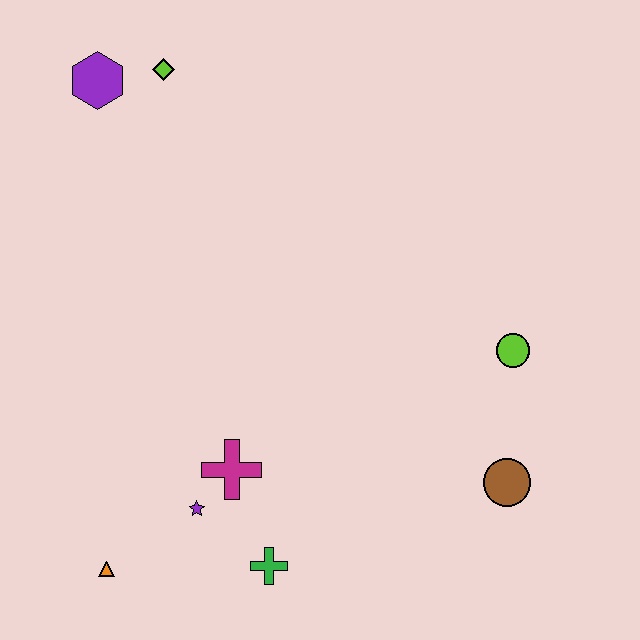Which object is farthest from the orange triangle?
The lime diamond is farthest from the orange triangle.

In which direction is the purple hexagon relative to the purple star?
The purple hexagon is above the purple star.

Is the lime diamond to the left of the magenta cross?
Yes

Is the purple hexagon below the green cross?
No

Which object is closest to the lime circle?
The brown circle is closest to the lime circle.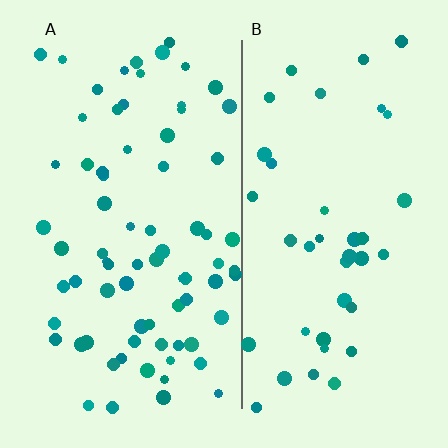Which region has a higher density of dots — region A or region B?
A (the left).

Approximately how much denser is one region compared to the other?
Approximately 1.8× — region A over region B.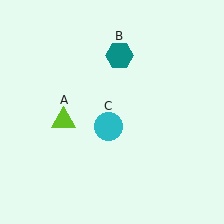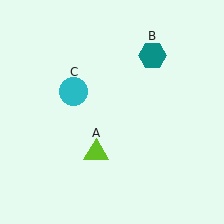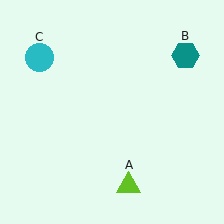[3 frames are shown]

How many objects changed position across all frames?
3 objects changed position: lime triangle (object A), teal hexagon (object B), cyan circle (object C).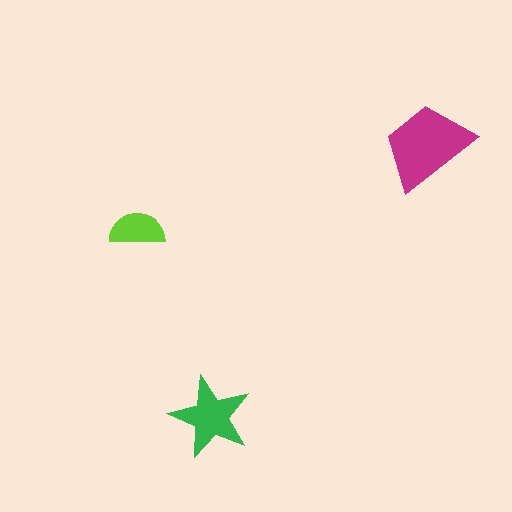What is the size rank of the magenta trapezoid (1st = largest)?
1st.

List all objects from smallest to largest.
The lime semicircle, the green star, the magenta trapezoid.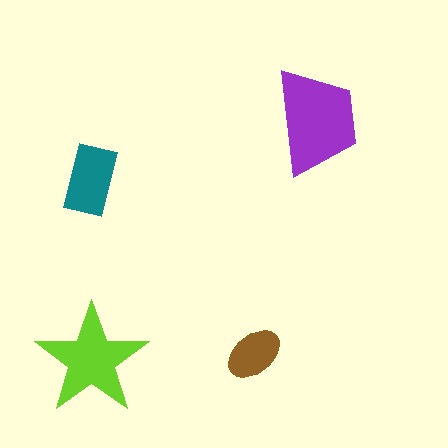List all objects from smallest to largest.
The brown ellipse, the teal rectangle, the lime star, the purple trapezoid.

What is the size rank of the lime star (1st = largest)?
2nd.